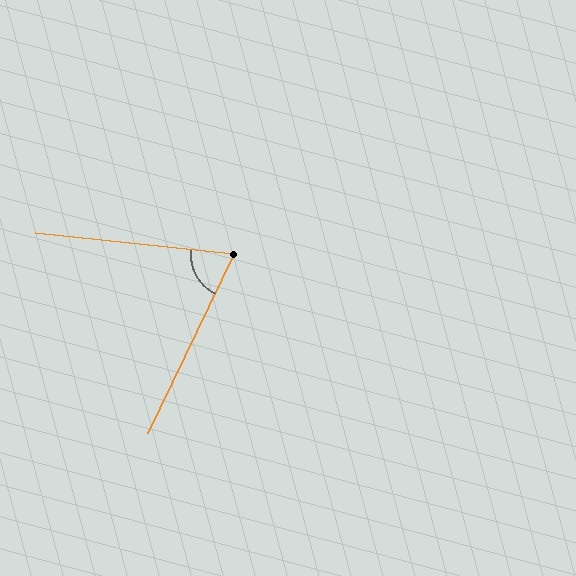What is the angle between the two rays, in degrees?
Approximately 70 degrees.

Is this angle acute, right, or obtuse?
It is acute.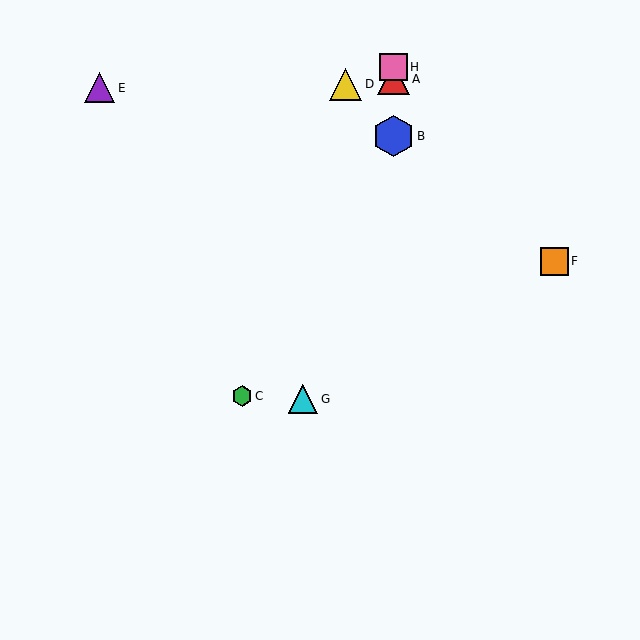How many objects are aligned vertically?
3 objects (A, B, H) are aligned vertically.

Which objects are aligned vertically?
Objects A, B, H are aligned vertically.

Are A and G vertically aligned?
No, A is at x≈394 and G is at x≈303.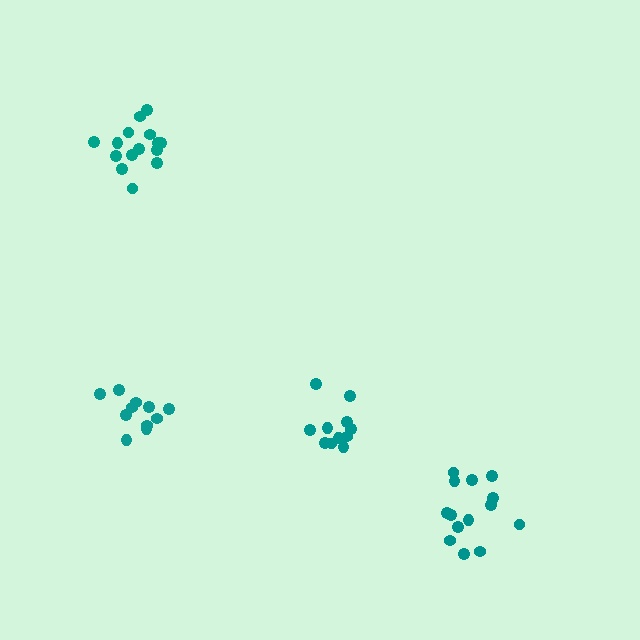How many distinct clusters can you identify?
There are 4 distinct clusters.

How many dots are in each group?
Group 1: 11 dots, Group 2: 11 dots, Group 3: 14 dots, Group 4: 15 dots (51 total).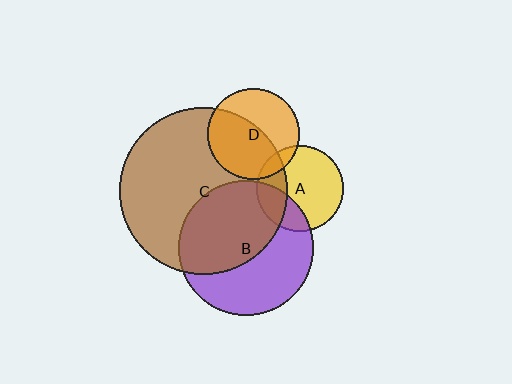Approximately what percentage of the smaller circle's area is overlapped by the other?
Approximately 55%.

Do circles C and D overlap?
Yes.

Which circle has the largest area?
Circle C (brown).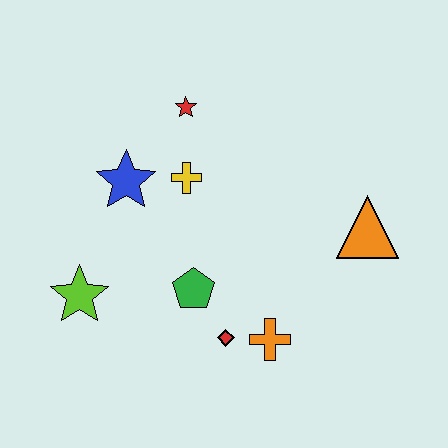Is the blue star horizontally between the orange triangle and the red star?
No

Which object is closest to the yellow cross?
The blue star is closest to the yellow cross.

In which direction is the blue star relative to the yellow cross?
The blue star is to the left of the yellow cross.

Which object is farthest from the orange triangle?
The lime star is farthest from the orange triangle.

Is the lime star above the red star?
No